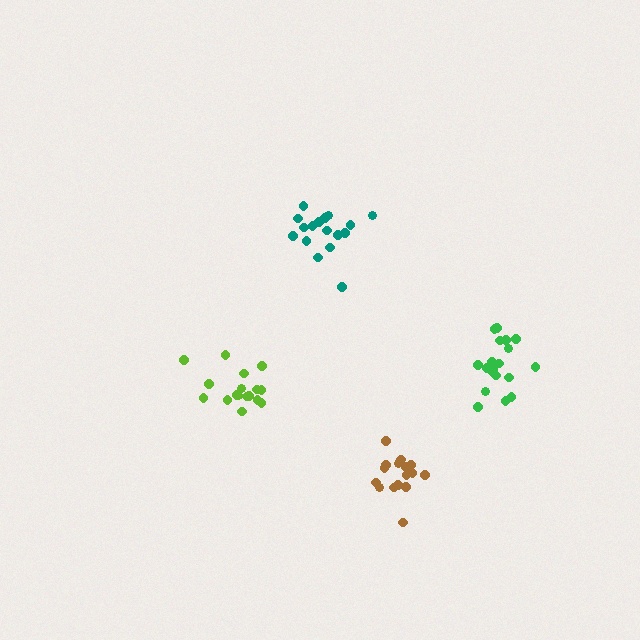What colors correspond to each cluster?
The clusters are colored: teal, green, brown, lime.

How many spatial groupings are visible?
There are 4 spatial groupings.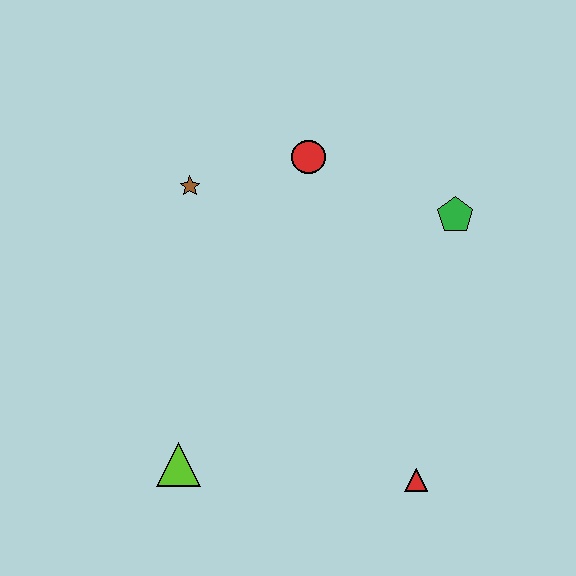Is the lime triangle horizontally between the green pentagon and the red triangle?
No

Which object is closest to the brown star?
The red circle is closest to the brown star.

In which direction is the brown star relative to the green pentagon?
The brown star is to the left of the green pentagon.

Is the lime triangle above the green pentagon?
No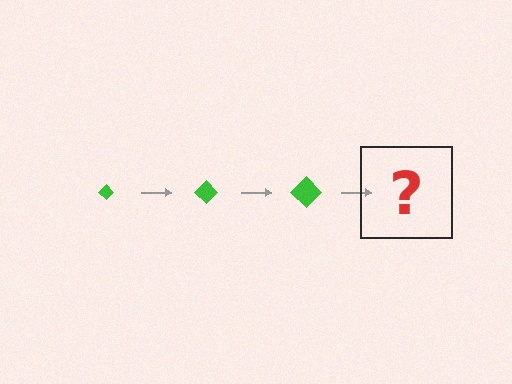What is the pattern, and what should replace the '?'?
The pattern is that the diamond gets progressively larger each step. The '?' should be a green diamond, larger than the previous one.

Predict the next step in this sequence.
The next step is a green diamond, larger than the previous one.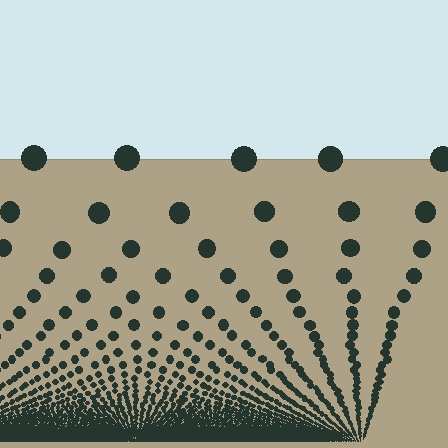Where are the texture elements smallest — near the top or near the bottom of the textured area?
Near the bottom.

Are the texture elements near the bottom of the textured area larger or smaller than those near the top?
Smaller. The gradient is inverted — elements near the bottom are smaller and denser.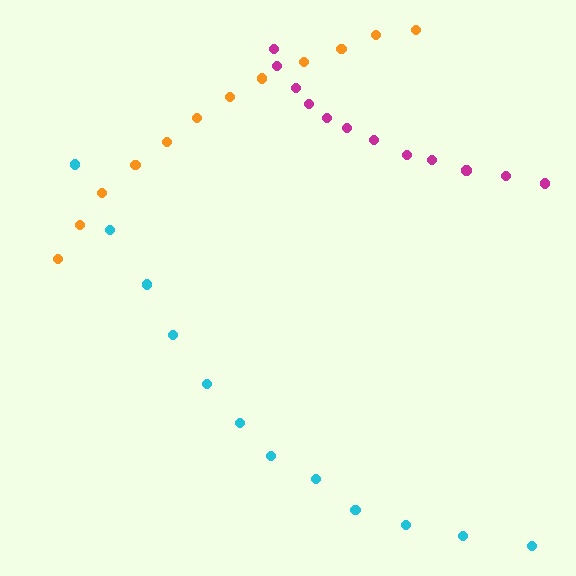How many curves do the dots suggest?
There are 3 distinct paths.